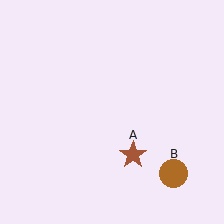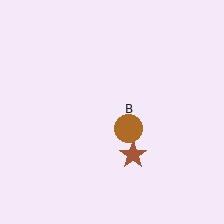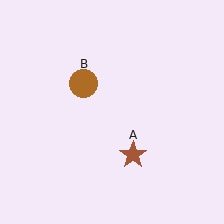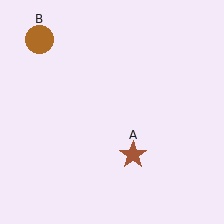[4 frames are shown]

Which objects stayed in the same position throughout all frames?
Brown star (object A) remained stationary.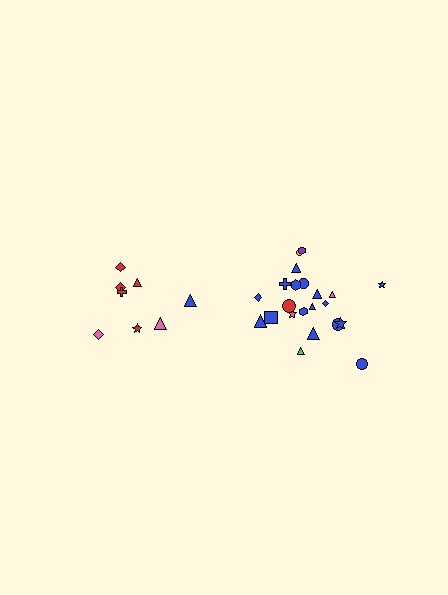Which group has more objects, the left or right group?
The right group.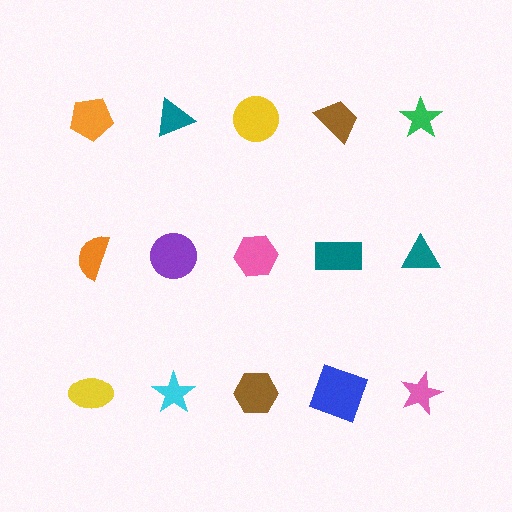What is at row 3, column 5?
A pink star.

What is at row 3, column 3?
A brown hexagon.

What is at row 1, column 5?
A green star.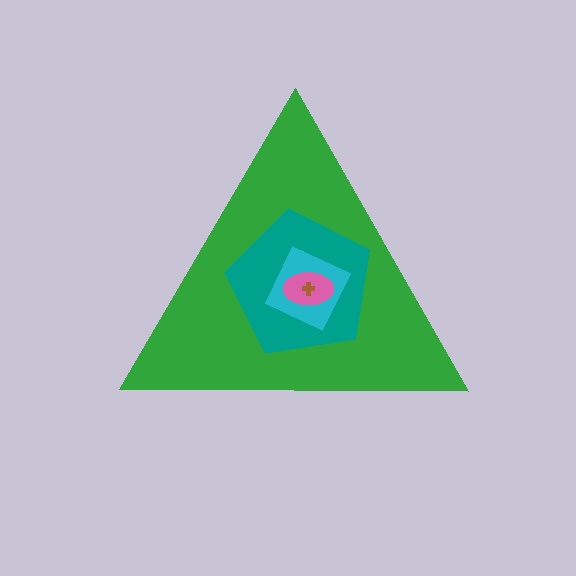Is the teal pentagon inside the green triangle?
Yes.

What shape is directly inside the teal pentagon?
The cyan square.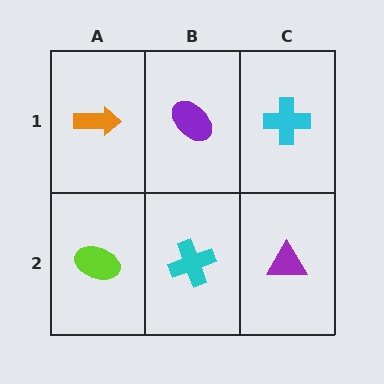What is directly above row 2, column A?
An orange arrow.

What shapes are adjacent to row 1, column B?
A cyan cross (row 2, column B), an orange arrow (row 1, column A), a cyan cross (row 1, column C).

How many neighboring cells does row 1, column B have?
3.